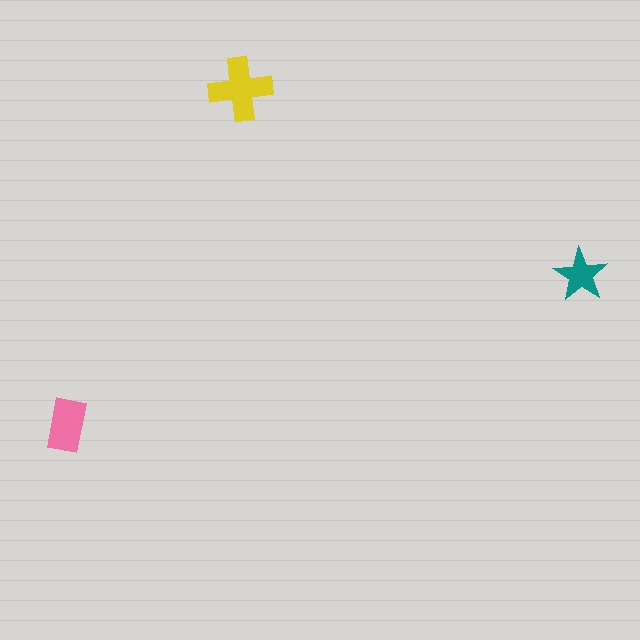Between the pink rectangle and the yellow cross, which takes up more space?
The yellow cross.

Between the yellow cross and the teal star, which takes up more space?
The yellow cross.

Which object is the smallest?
The teal star.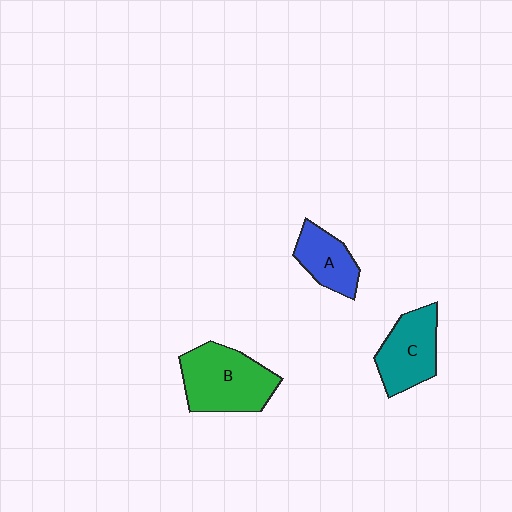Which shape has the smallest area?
Shape A (blue).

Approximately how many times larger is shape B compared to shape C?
Approximately 1.3 times.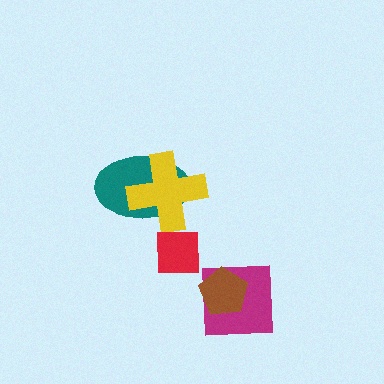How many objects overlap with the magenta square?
1 object overlaps with the magenta square.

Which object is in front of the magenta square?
The brown pentagon is in front of the magenta square.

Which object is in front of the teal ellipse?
The yellow cross is in front of the teal ellipse.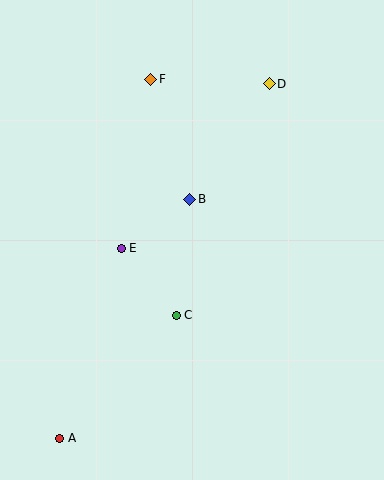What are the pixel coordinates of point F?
Point F is at (151, 79).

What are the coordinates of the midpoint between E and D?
The midpoint between E and D is at (195, 166).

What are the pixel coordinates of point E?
Point E is at (121, 248).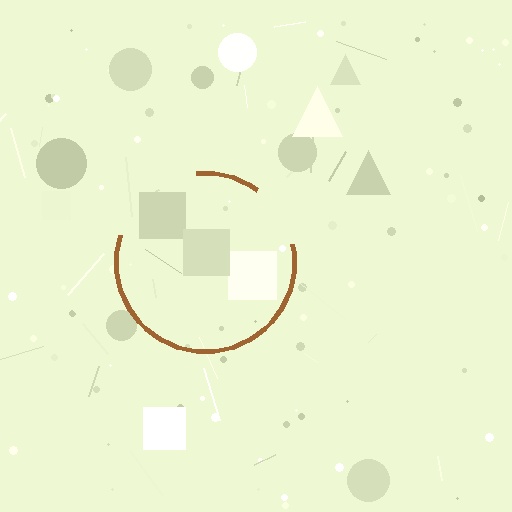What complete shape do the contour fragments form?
The contour fragments form a circle.